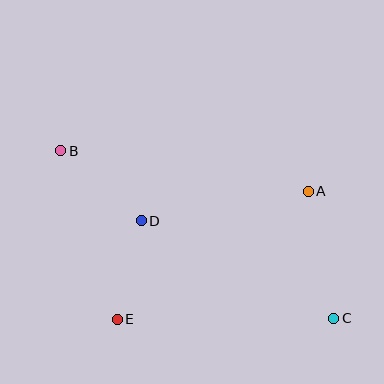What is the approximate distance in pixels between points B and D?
The distance between B and D is approximately 107 pixels.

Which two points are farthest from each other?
Points B and C are farthest from each other.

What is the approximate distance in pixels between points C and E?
The distance between C and E is approximately 216 pixels.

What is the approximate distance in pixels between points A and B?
The distance between A and B is approximately 251 pixels.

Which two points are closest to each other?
Points D and E are closest to each other.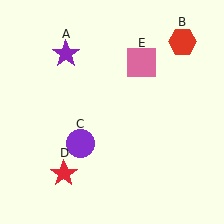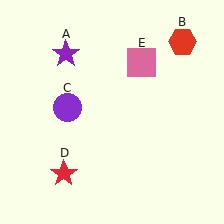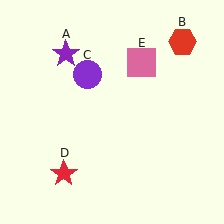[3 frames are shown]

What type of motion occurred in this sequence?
The purple circle (object C) rotated clockwise around the center of the scene.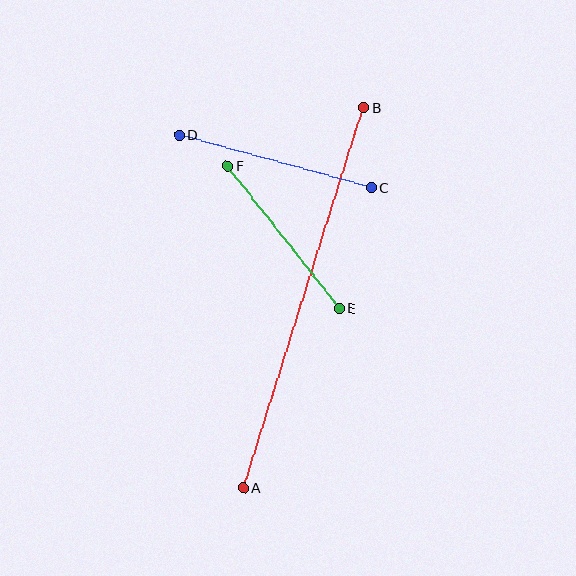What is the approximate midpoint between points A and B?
The midpoint is at approximately (303, 298) pixels.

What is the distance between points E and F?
The distance is approximately 182 pixels.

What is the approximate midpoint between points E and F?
The midpoint is at approximately (284, 237) pixels.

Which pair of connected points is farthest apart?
Points A and B are farthest apart.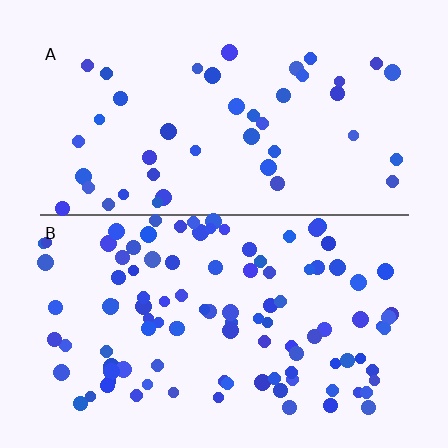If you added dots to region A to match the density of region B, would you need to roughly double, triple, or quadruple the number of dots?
Approximately double.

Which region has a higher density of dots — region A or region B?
B (the bottom).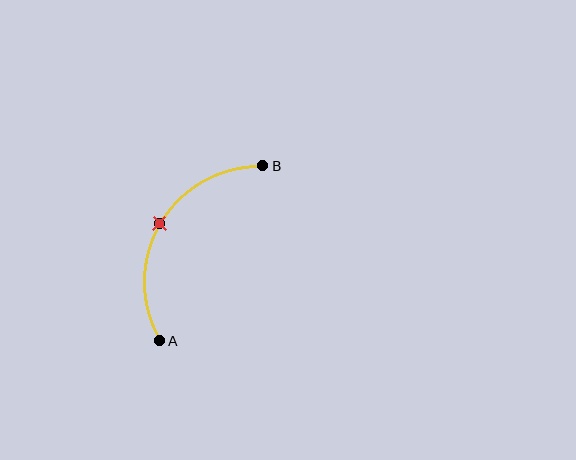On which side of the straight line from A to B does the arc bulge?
The arc bulges to the left of the straight line connecting A and B.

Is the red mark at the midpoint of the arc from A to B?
Yes. The red mark lies on the arc at equal arc-length from both A and B — it is the arc midpoint.